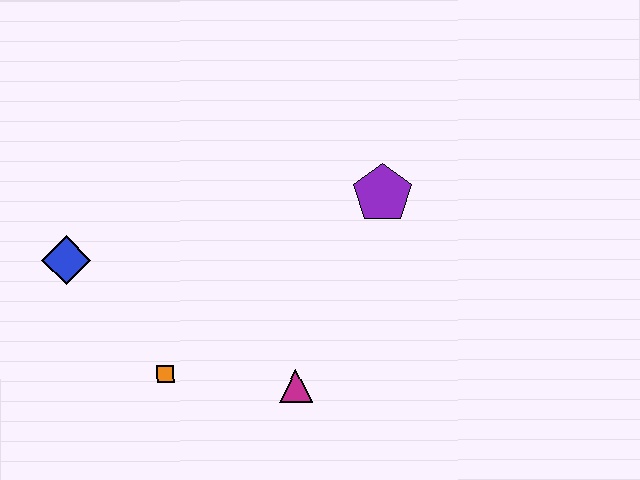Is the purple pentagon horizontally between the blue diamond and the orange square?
No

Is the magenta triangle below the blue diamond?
Yes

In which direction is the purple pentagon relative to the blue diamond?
The purple pentagon is to the right of the blue diamond.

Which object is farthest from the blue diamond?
The purple pentagon is farthest from the blue diamond.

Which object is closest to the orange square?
The magenta triangle is closest to the orange square.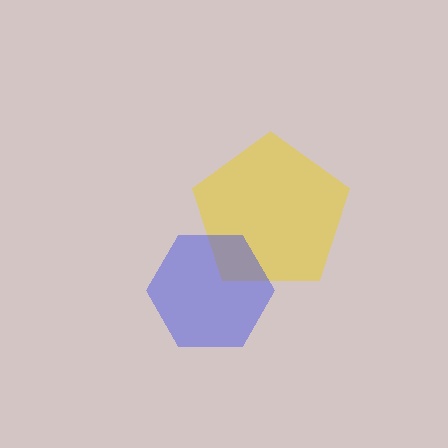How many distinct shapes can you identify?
There are 2 distinct shapes: a yellow pentagon, a blue hexagon.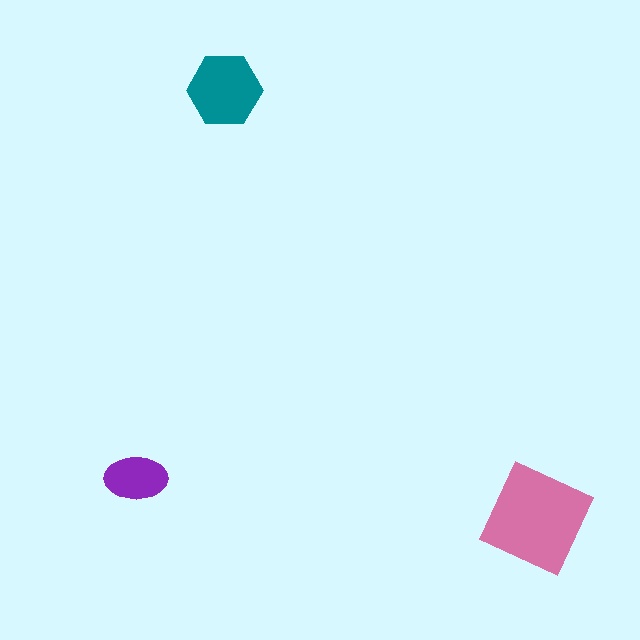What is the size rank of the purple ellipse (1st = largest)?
3rd.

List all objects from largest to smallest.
The pink square, the teal hexagon, the purple ellipse.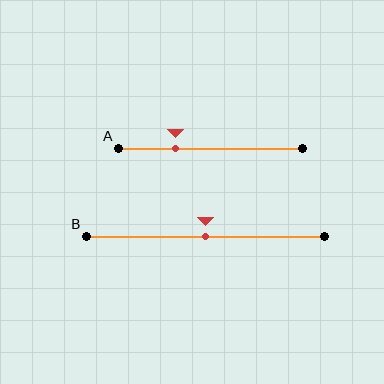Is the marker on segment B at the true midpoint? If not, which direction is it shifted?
Yes, the marker on segment B is at the true midpoint.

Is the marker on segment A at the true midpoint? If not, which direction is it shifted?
No, the marker on segment A is shifted to the left by about 19% of the segment length.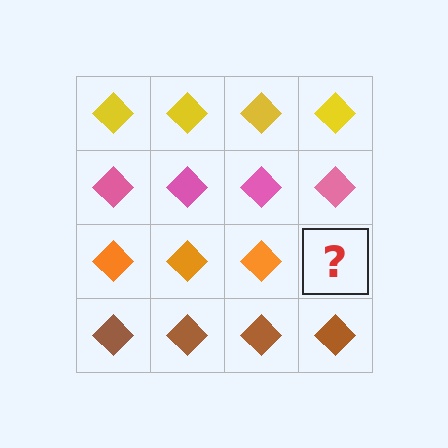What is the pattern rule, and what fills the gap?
The rule is that each row has a consistent color. The gap should be filled with an orange diamond.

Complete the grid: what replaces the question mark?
The question mark should be replaced with an orange diamond.